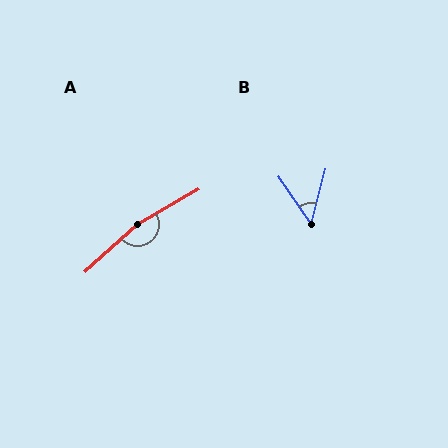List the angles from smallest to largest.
B (49°), A (168°).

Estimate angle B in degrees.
Approximately 49 degrees.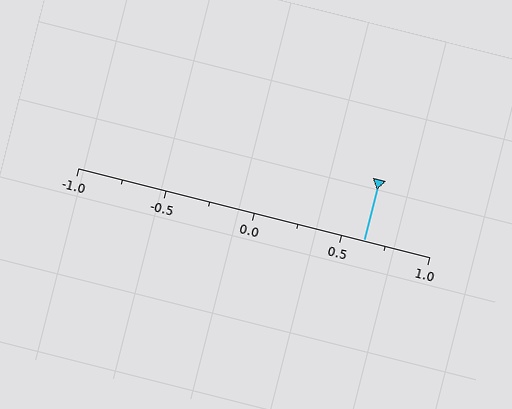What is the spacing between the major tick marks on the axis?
The major ticks are spaced 0.5 apart.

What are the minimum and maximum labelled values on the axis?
The axis runs from -1.0 to 1.0.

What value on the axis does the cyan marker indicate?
The marker indicates approximately 0.62.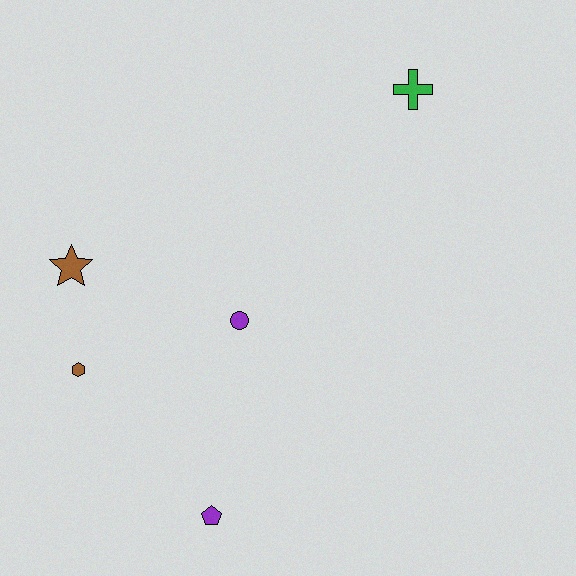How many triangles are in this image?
There are no triangles.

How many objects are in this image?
There are 5 objects.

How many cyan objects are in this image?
There are no cyan objects.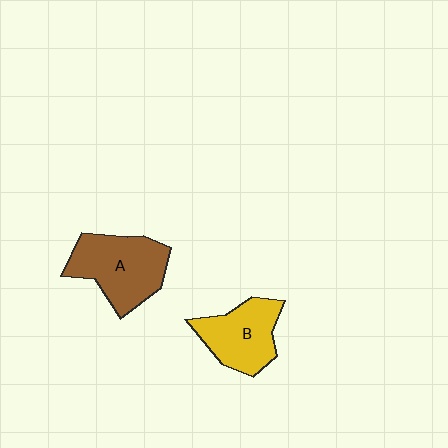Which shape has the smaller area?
Shape B (yellow).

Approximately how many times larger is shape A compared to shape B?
Approximately 1.2 times.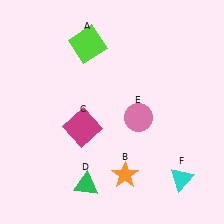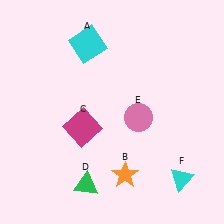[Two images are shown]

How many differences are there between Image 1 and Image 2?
There is 1 difference between the two images.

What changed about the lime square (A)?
In Image 1, A is lime. In Image 2, it changed to cyan.